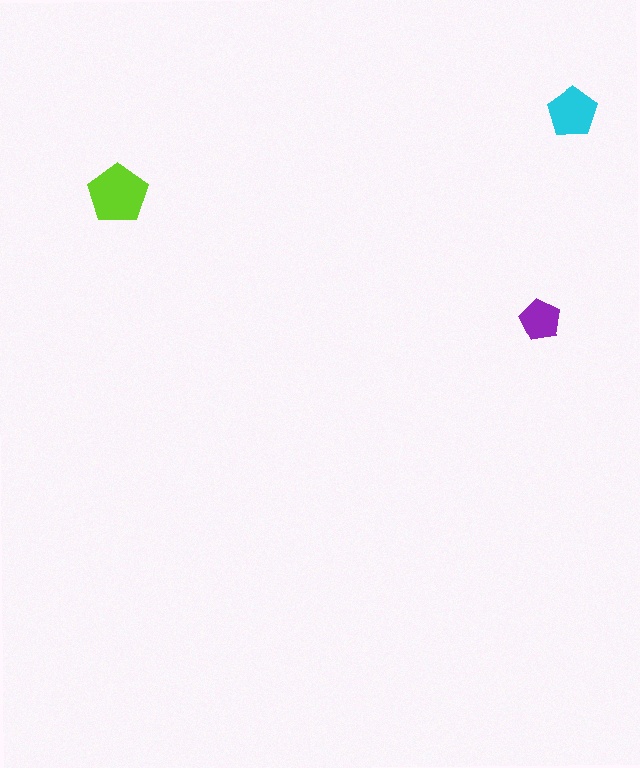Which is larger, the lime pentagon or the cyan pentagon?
The lime one.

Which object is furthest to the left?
The lime pentagon is leftmost.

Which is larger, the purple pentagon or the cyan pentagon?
The cyan one.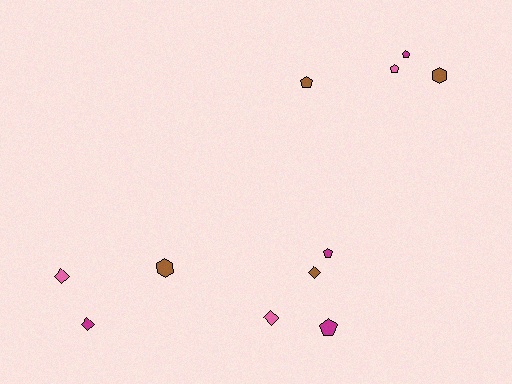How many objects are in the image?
There are 11 objects.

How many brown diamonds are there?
There is 1 brown diamond.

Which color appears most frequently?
Magenta, with 4 objects.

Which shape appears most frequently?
Pentagon, with 5 objects.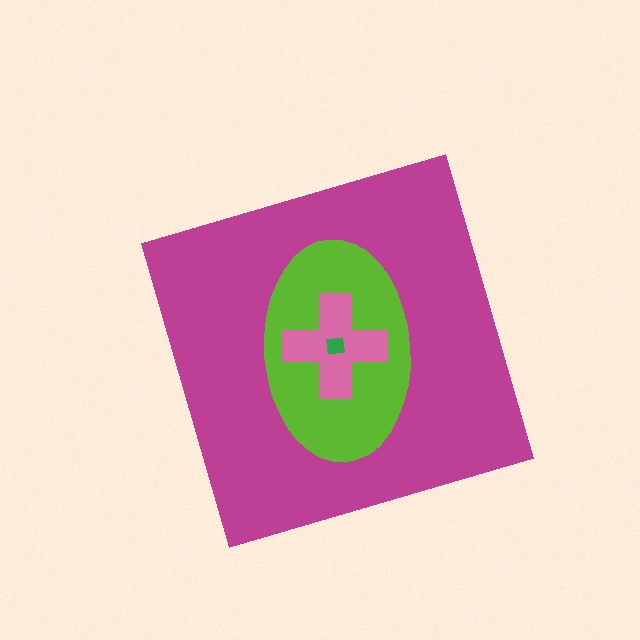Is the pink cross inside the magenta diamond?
Yes.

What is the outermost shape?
The magenta diamond.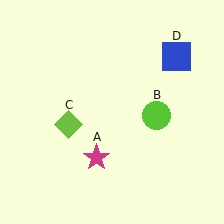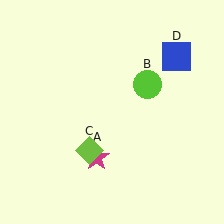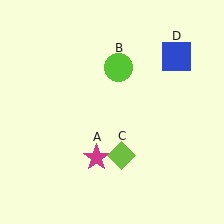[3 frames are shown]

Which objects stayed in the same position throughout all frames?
Magenta star (object A) and blue square (object D) remained stationary.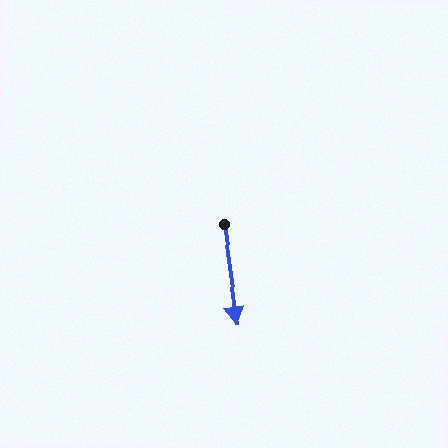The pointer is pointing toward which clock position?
Roughly 6 o'clock.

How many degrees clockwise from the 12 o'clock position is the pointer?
Approximately 172 degrees.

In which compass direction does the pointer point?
South.